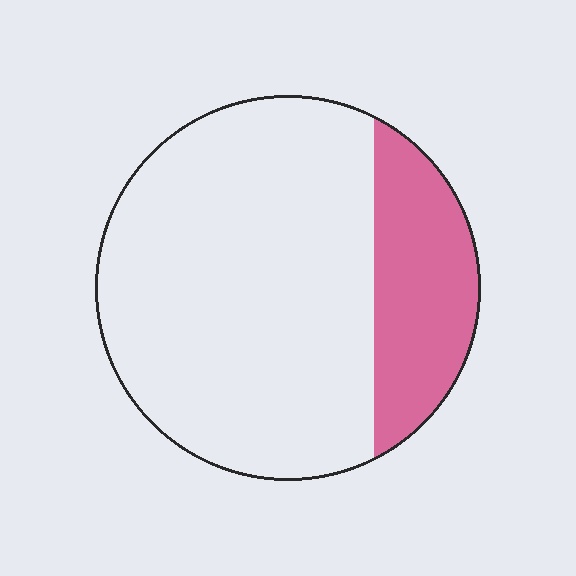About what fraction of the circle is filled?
About one quarter (1/4).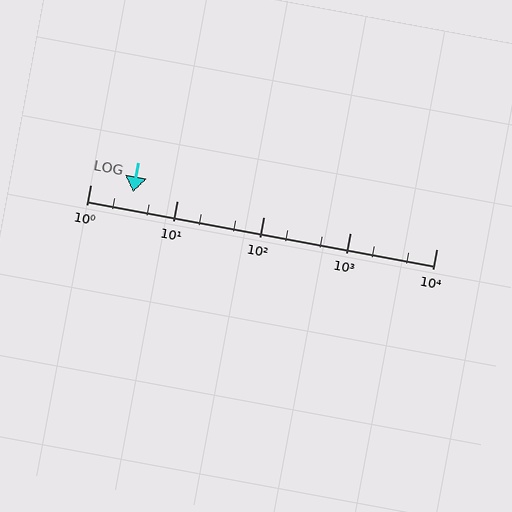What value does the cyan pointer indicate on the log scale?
The pointer indicates approximately 3.1.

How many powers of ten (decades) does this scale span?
The scale spans 4 decades, from 1 to 10000.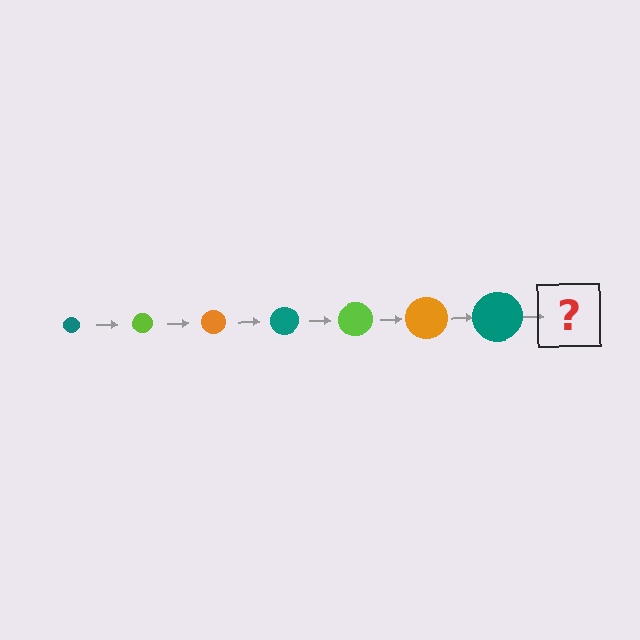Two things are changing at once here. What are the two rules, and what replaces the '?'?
The two rules are that the circle grows larger each step and the color cycles through teal, lime, and orange. The '?' should be a lime circle, larger than the previous one.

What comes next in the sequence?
The next element should be a lime circle, larger than the previous one.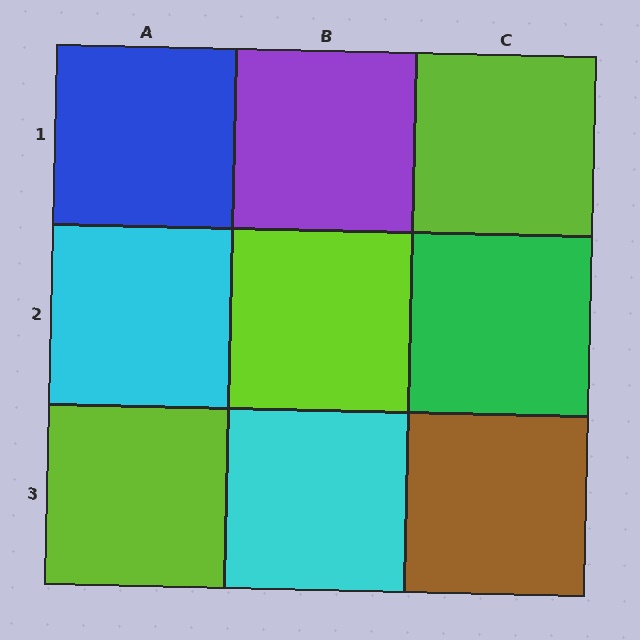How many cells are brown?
1 cell is brown.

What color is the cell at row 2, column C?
Green.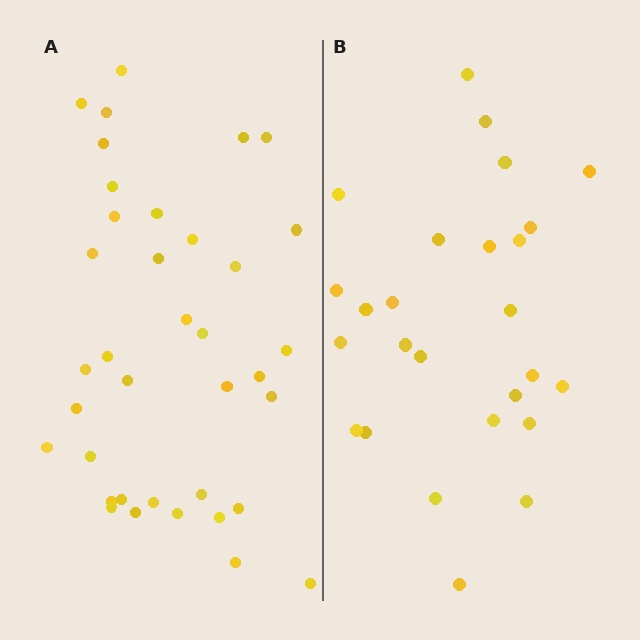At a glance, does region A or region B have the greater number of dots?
Region A (the left region) has more dots.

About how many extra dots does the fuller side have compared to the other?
Region A has roughly 12 or so more dots than region B.